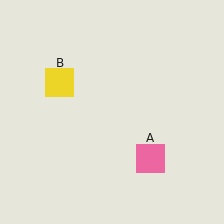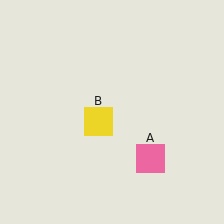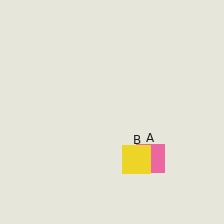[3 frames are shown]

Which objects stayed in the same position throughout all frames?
Pink square (object A) remained stationary.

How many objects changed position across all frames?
1 object changed position: yellow square (object B).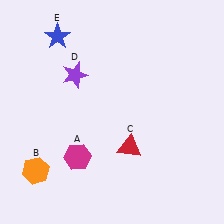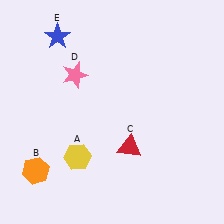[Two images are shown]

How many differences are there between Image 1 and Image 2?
There are 2 differences between the two images.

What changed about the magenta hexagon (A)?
In Image 1, A is magenta. In Image 2, it changed to yellow.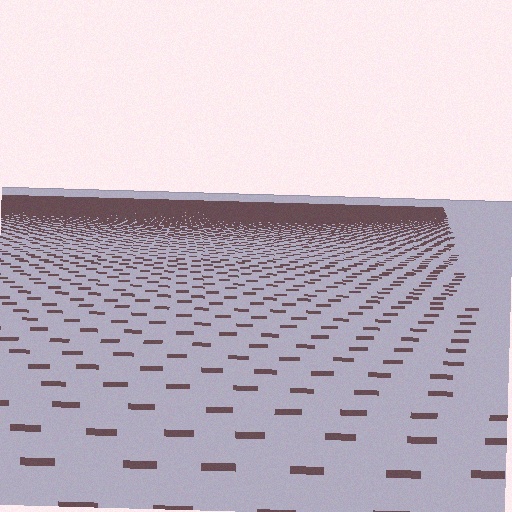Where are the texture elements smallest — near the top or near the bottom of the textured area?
Near the top.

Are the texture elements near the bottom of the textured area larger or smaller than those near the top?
Larger. Near the bottom, elements are closer to the viewer and appear at a bigger on-screen size.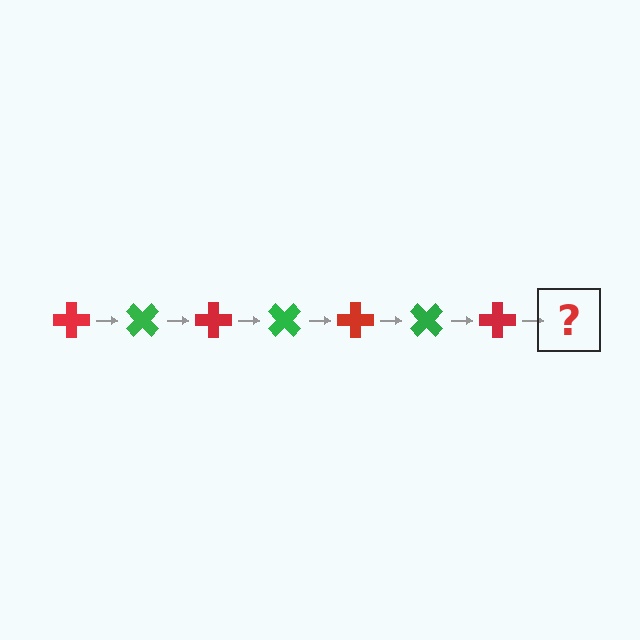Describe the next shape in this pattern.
It should be a green cross, rotated 315 degrees from the start.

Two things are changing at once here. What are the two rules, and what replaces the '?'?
The two rules are that it rotates 45 degrees each step and the color cycles through red and green. The '?' should be a green cross, rotated 315 degrees from the start.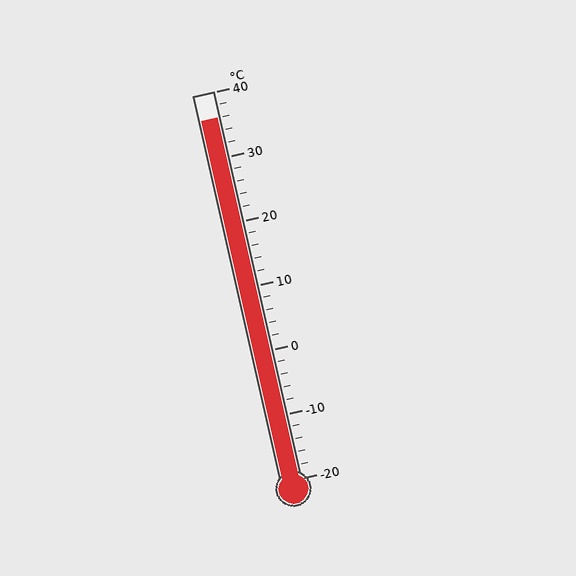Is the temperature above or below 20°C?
The temperature is above 20°C.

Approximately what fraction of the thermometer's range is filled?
The thermometer is filled to approximately 95% of its range.